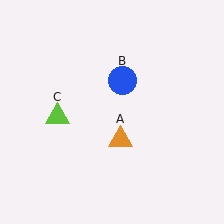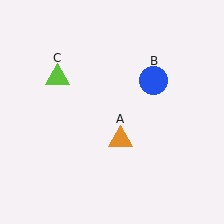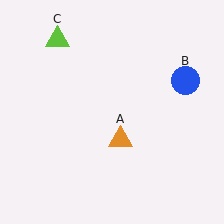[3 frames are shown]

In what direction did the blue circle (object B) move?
The blue circle (object B) moved right.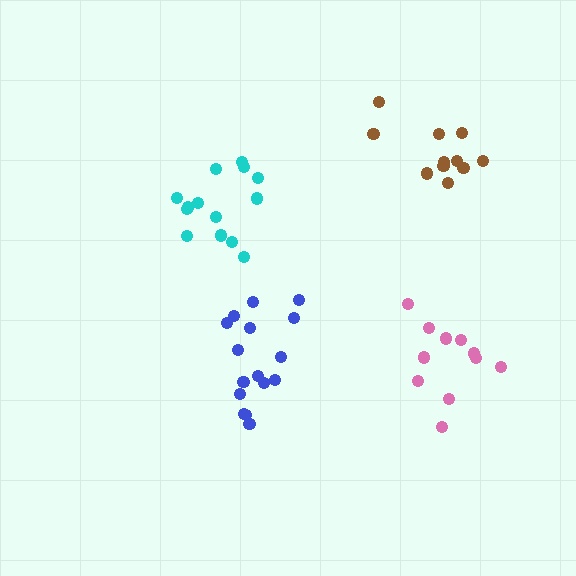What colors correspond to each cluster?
The clusters are colored: pink, brown, cyan, blue.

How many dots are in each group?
Group 1: 11 dots, Group 2: 11 dots, Group 3: 14 dots, Group 4: 16 dots (52 total).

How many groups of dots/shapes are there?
There are 4 groups.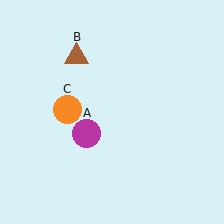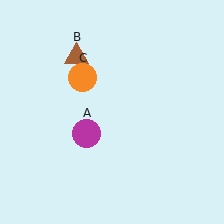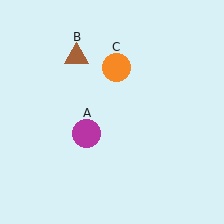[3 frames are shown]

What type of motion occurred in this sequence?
The orange circle (object C) rotated clockwise around the center of the scene.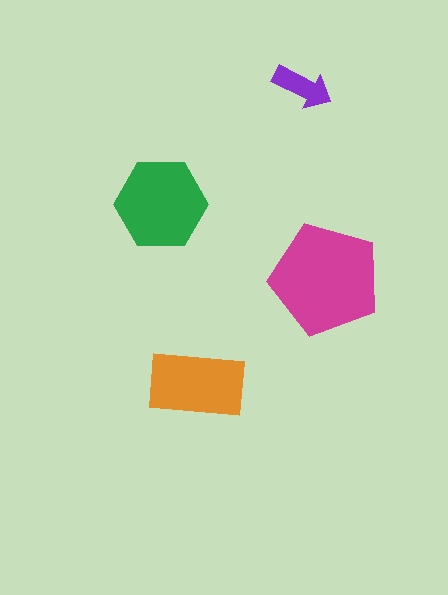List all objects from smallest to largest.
The purple arrow, the orange rectangle, the green hexagon, the magenta pentagon.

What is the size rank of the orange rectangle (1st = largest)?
3rd.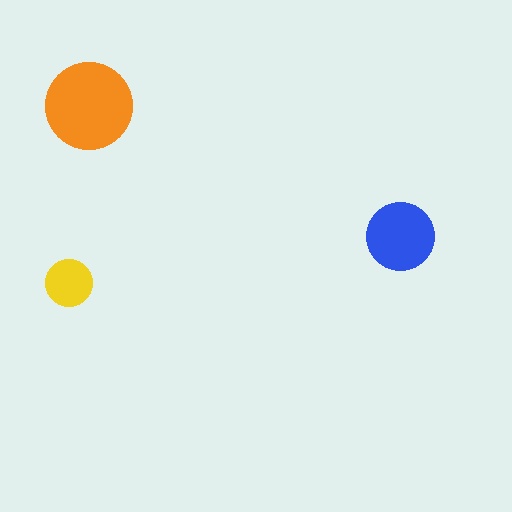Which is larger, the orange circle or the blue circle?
The orange one.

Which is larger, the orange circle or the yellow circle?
The orange one.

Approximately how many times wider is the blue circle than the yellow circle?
About 1.5 times wider.